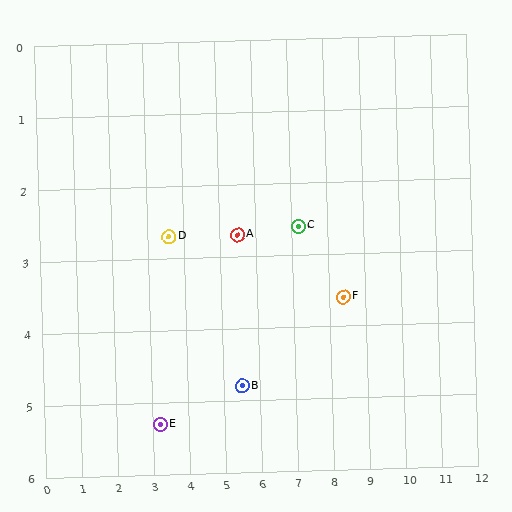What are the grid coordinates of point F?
Point F is at approximately (8.4, 3.6).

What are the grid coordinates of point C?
Point C is at approximately (7.2, 2.6).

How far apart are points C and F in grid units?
Points C and F are about 1.6 grid units apart.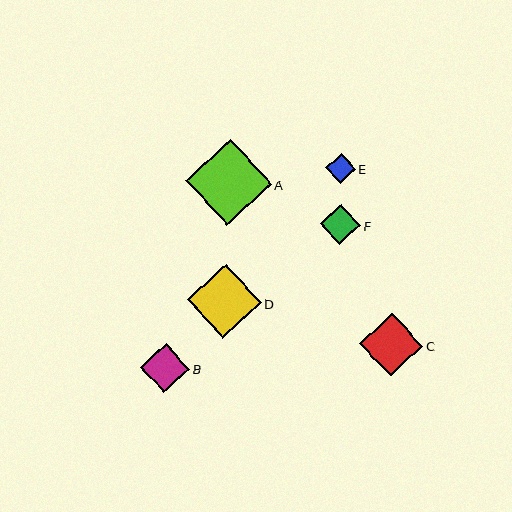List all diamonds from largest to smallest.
From largest to smallest: A, D, C, B, F, E.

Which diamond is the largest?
Diamond A is the largest with a size of approximately 86 pixels.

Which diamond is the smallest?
Diamond E is the smallest with a size of approximately 30 pixels.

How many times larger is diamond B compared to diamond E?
Diamond B is approximately 1.6 times the size of diamond E.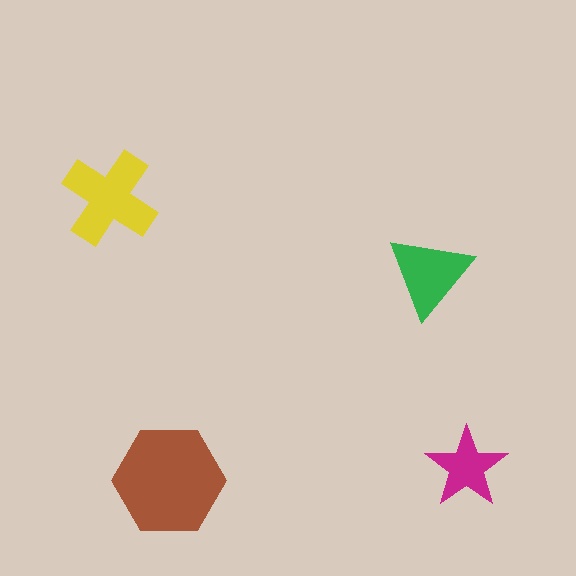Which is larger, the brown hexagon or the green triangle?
The brown hexagon.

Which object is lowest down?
The brown hexagon is bottommost.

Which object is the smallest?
The magenta star.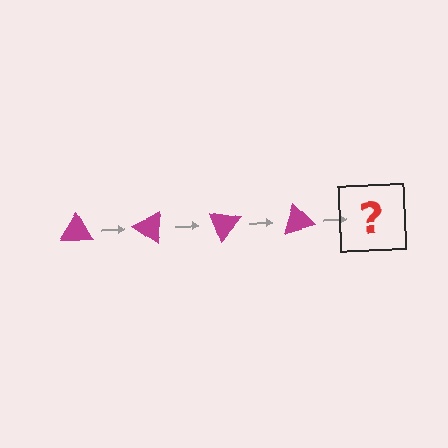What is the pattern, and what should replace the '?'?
The pattern is that the triangle rotates 35 degrees each step. The '?' should be a magenta triangle rotated 140 degrees.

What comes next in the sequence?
The next element should be a magenta triangle rotated 140 degrees.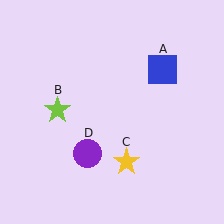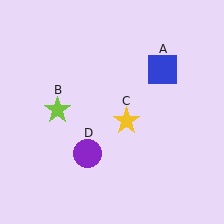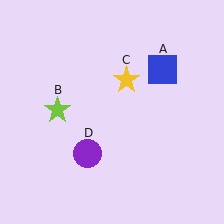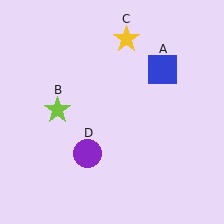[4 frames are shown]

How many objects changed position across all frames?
1 object changed position: yellow star (object C).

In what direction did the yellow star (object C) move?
The yellow star (object C) moved up.